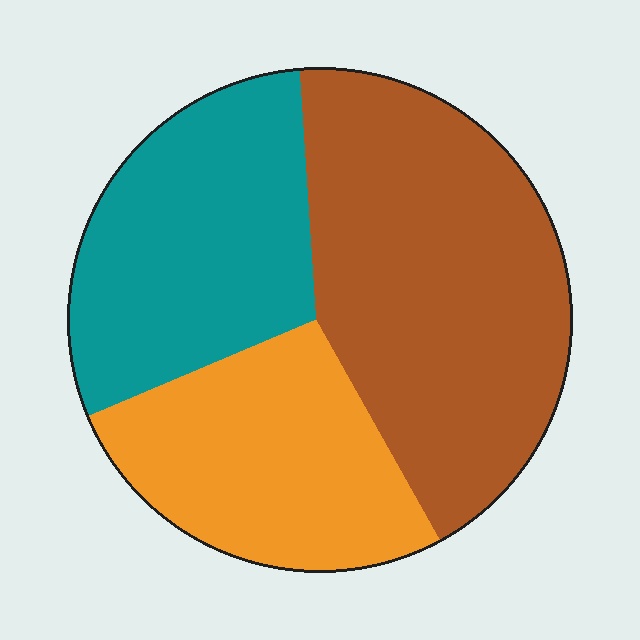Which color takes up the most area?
Brown, at roughly 45%.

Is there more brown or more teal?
Brown.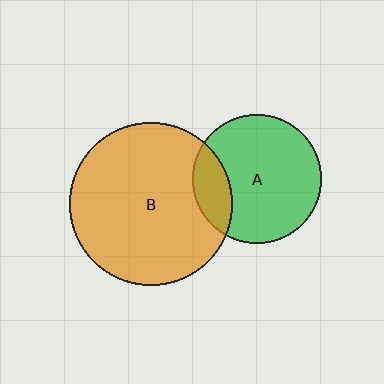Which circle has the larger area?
Circle B (orange).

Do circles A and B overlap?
Yes.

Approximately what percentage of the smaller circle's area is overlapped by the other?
Approximately 20%.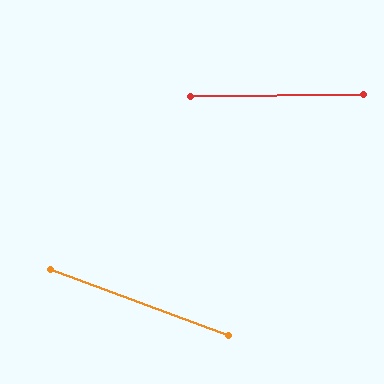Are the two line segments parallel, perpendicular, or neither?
Neither parallel nor perpendicular — they differ by about 21°.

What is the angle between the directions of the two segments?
Approximately 21 degrees.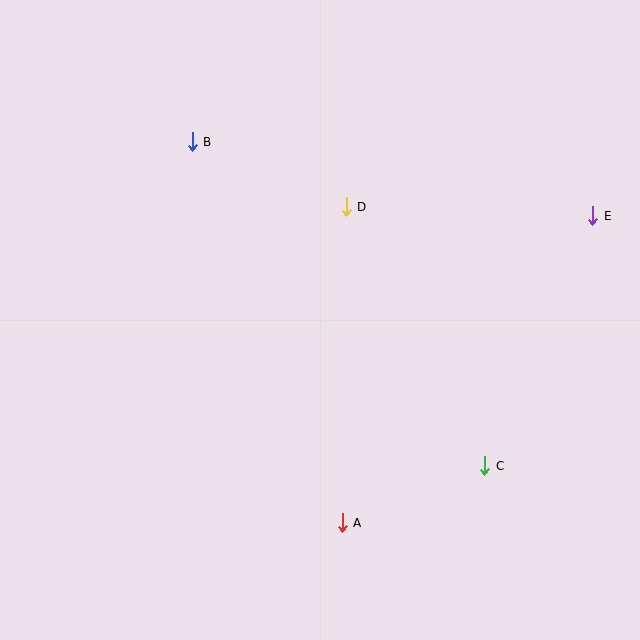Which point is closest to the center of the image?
Point D at (346, 207) is closest to the center.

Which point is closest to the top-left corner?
Point B is closest to the top-left corner.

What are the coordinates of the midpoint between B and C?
The midpoint between B and C is at (338, 304).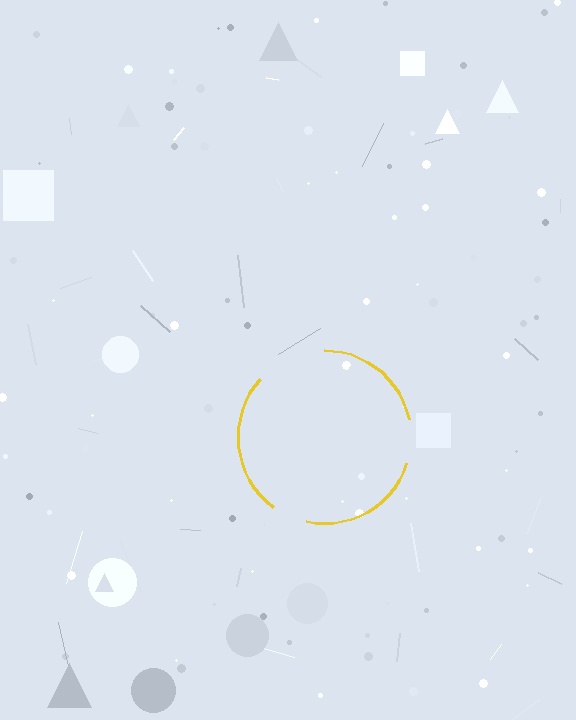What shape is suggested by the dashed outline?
The dashed outline suggests a circle.